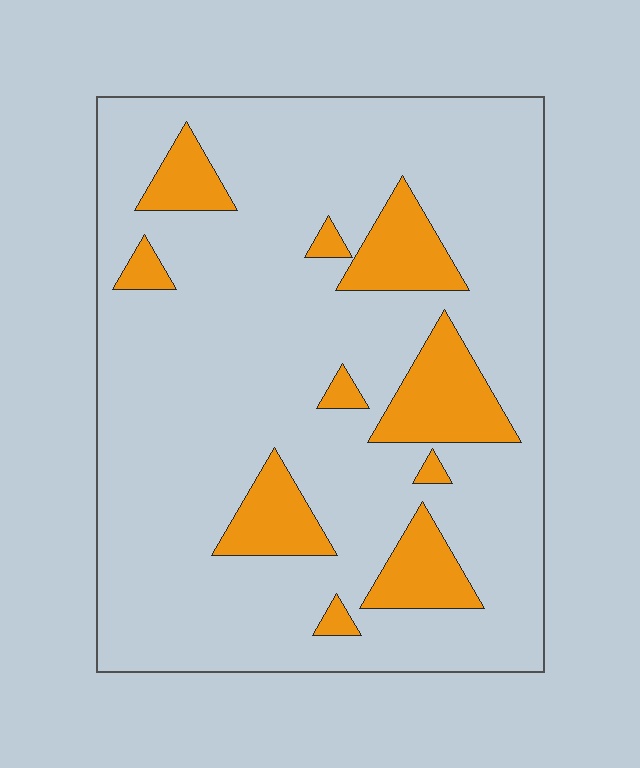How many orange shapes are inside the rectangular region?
10.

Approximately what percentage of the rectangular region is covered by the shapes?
Approximately 15%.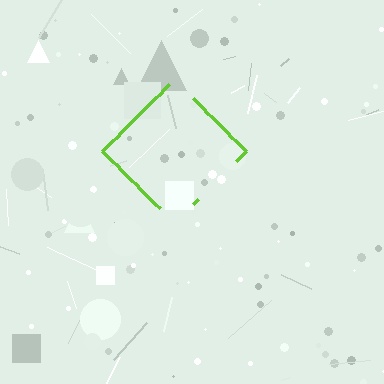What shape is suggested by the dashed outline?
The dashed outline suggests a diamond.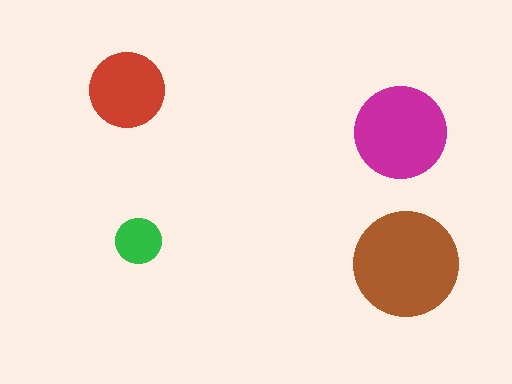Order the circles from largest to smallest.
the brown one, the magenta one, the red one, the green one.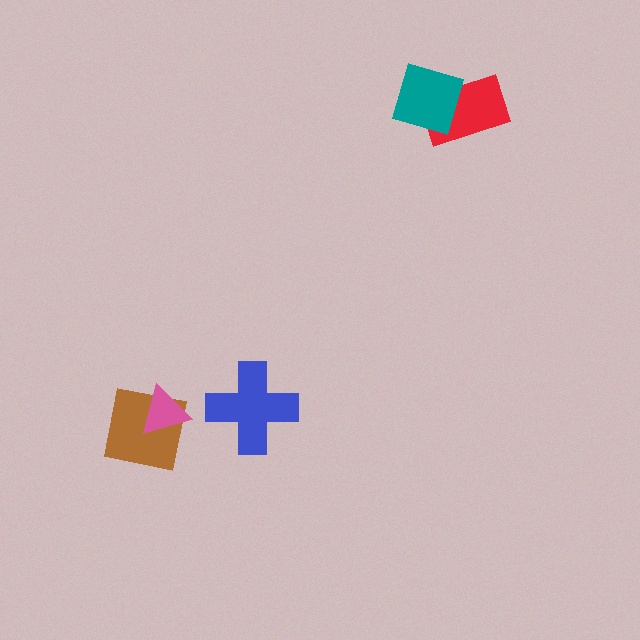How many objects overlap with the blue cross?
0 objects overlap with the blue cross.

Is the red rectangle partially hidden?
Yes, it is partially covered by another shape.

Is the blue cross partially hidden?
No, no other shape covers it.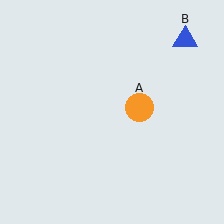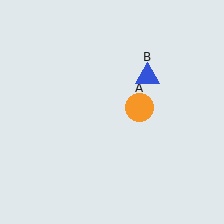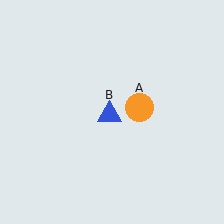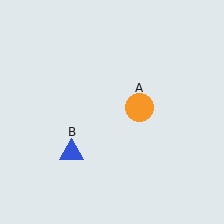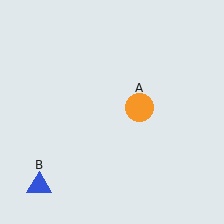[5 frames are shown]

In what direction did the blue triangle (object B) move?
The blue triangle (object B) moved down and to the left.